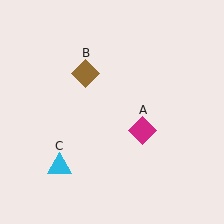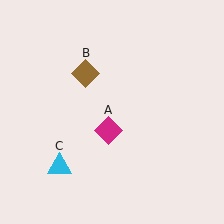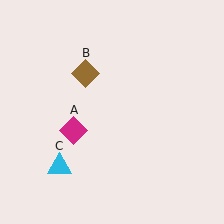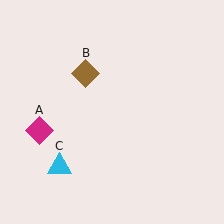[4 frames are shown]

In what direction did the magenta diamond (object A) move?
The magenta diamond (object A) moved left.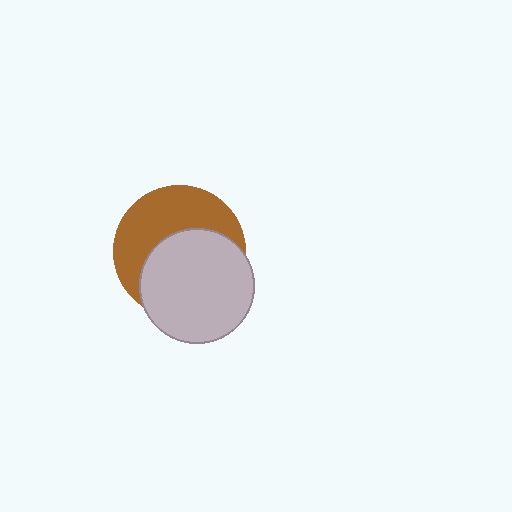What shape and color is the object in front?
The object in front is a light gray circle.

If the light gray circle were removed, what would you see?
You would see the complete brown circle.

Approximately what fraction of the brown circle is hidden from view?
Roughly 53% of the brown circle is hidden behind the light gray circle.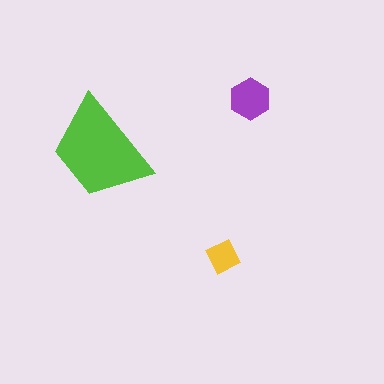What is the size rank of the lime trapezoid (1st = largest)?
1st.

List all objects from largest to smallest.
The lime trapezoid, the purple hexagon, the yellow square.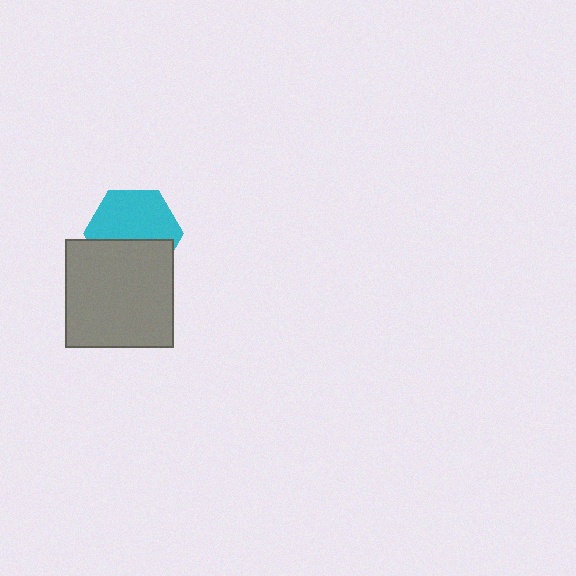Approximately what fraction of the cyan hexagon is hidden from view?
Roughly 41% of the cyan hexagon is hidden behind the gray square.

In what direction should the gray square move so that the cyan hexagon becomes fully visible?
The gray square should move down. That is the shortest direction to clear the overlap and leave the cyan hexagon fully visible.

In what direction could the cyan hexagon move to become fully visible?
The cyan hexagon could move up. That would shift it out from behind the gray square entirely.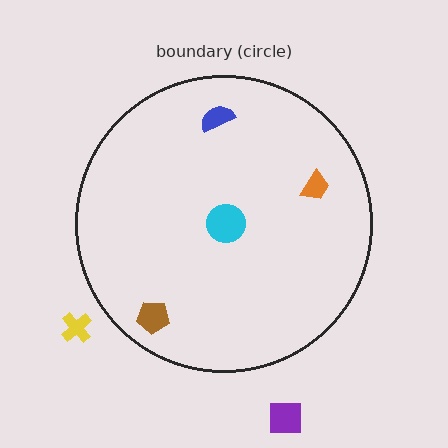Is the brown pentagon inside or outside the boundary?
Inside.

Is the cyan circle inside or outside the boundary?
Inside.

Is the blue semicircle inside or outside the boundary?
Inside.